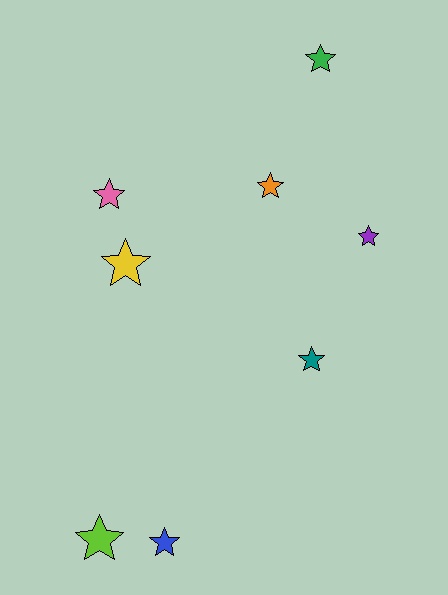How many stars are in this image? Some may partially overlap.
There are 8 stars.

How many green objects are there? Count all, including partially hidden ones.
There is 1 green object.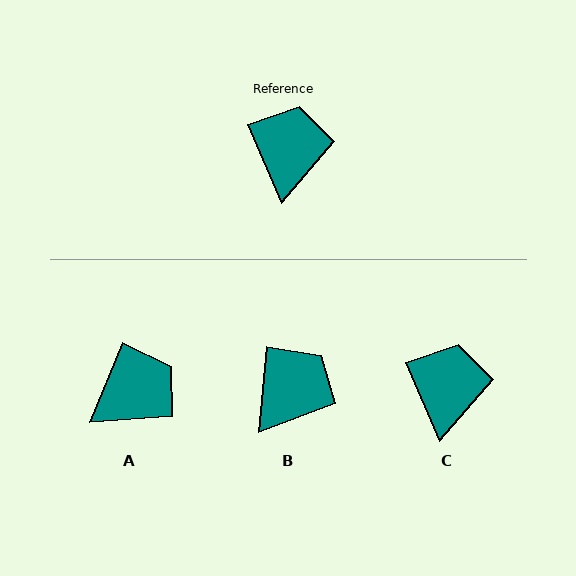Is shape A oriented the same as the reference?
No, it is off by about 45 degrees.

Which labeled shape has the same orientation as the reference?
C.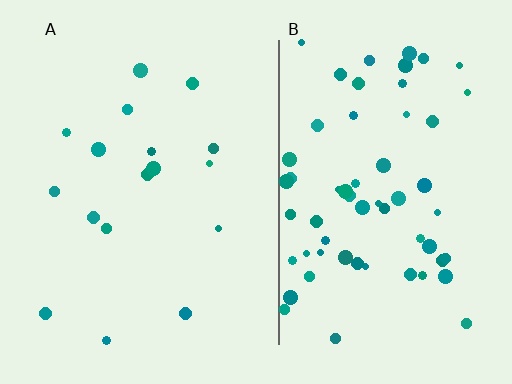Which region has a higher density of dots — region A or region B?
B (the right).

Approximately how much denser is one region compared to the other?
Approximately 3.6× — region B over region A.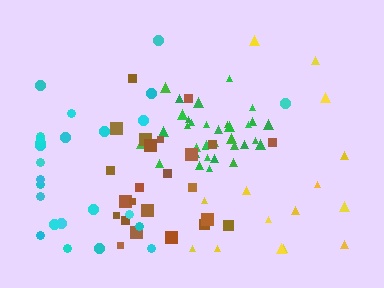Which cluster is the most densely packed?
Green.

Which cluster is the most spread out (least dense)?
Yellow.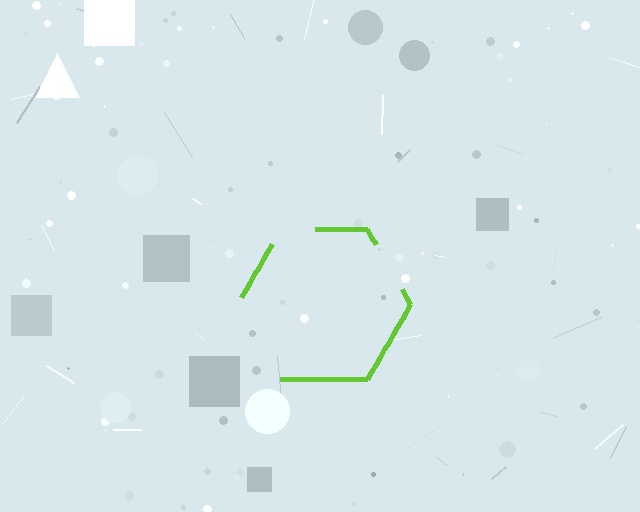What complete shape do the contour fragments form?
The contour fragments form a hexagon.